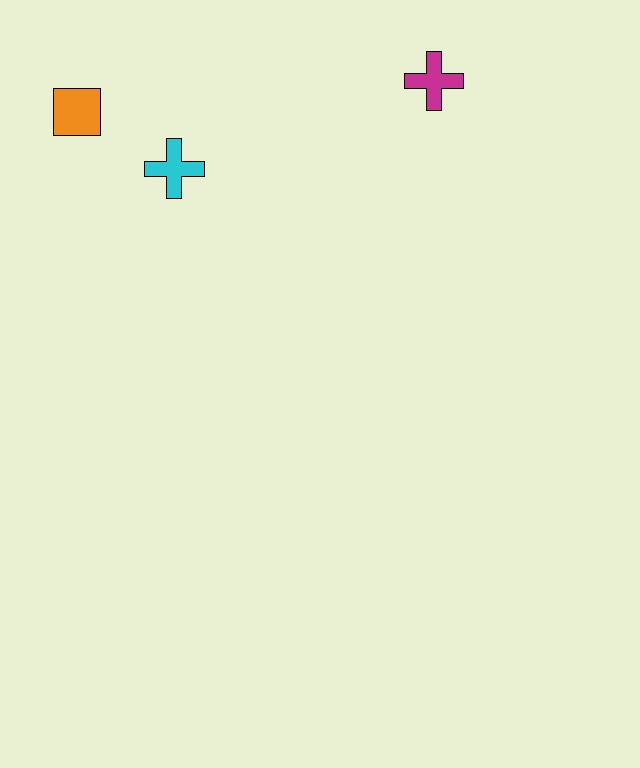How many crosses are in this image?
There are 2 crosses.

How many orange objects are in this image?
There is 1 orange object.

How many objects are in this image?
There are 3 objects.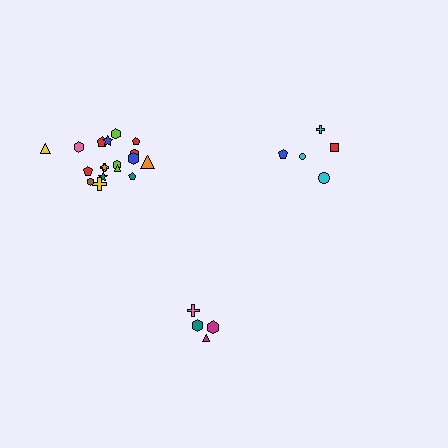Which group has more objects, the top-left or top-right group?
The top-left group.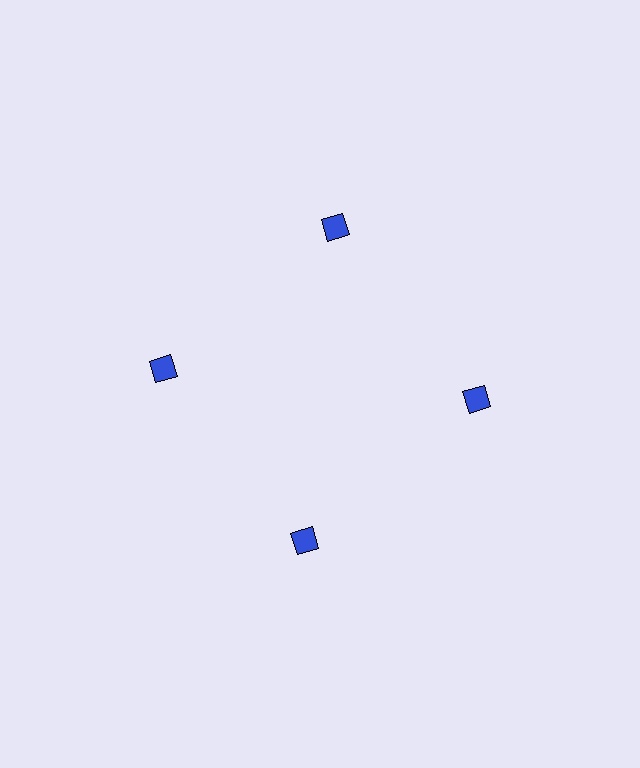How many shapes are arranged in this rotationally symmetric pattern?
There are 4 shapes, arranged in 4 groups of 1.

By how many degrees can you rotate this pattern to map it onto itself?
The pattern maps onto itself every 90 degrees of rotation.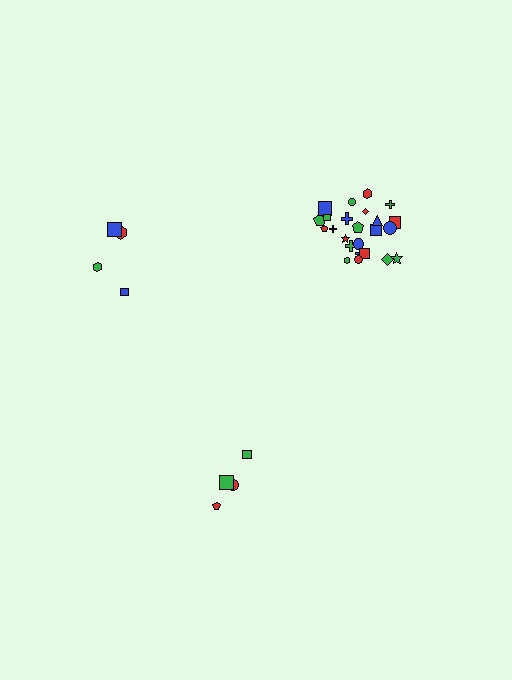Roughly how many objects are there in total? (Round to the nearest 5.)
Roughly 35 objects in total.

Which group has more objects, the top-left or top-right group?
The top-right group.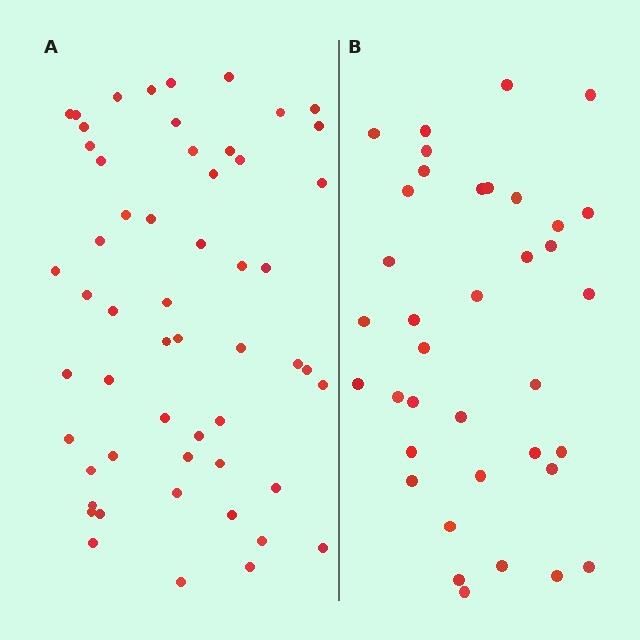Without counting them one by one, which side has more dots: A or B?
Region A (the left region) has more dots.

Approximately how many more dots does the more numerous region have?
Region A has approximately 20 more dots than region B.